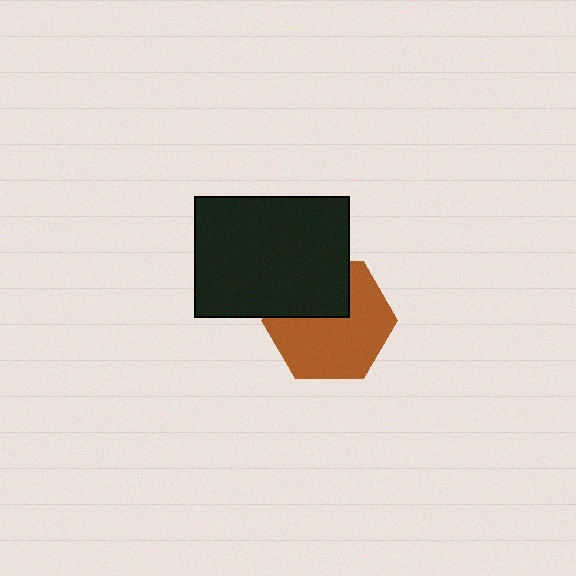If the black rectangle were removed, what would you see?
You would see the complete brown hexagon.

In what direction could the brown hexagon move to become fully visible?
The brown hexagon could move down. That would shift it out from behind the black rectangle entirely.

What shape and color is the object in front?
The object in front is a black rectangle.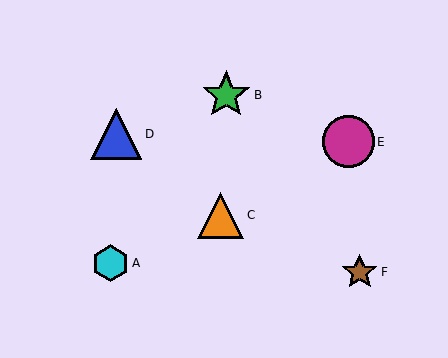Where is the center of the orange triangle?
The center of the orange triangle is at (221, 215).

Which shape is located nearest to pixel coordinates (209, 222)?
The orange triangle (labeled C) at (221, 215) is nearest to that location.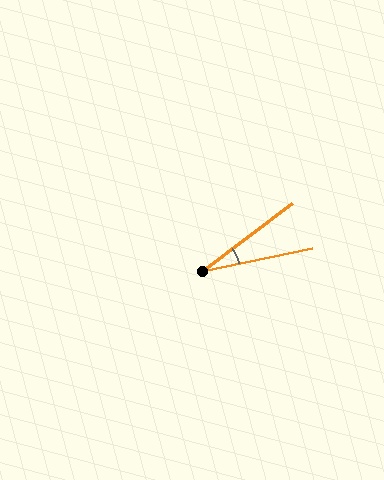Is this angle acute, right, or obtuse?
It is acute.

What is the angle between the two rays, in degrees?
Approximately 26 degrees.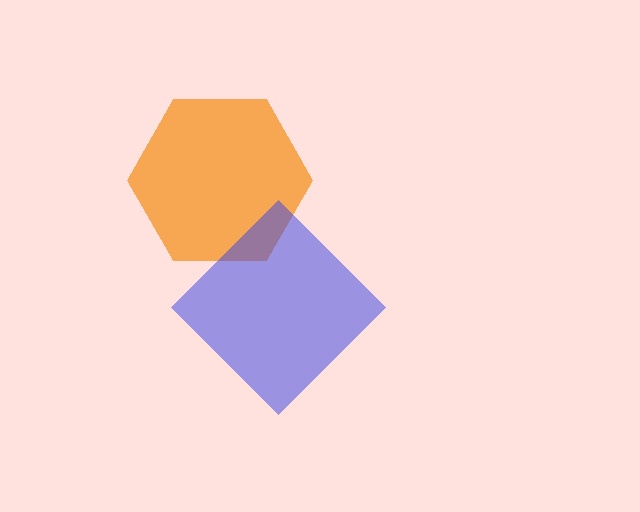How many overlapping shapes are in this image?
There are 2 overlapping shapes in the image.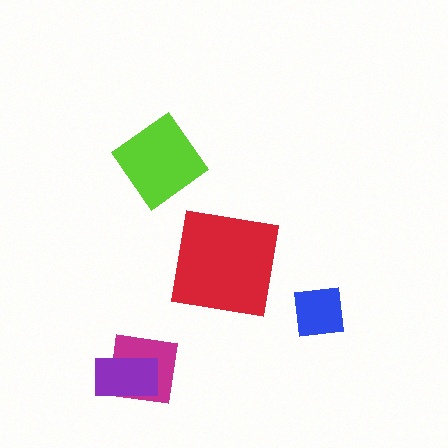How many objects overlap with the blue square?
0 objects overlap with the blue square.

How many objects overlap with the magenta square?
1 object overlaps with the magenta square.